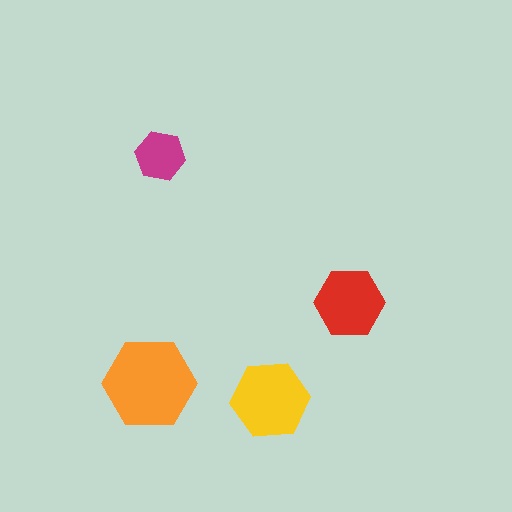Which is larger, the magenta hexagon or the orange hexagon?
The orange one.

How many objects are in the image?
There are 4 objects in the image.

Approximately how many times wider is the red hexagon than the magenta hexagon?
About 1.5 times wider.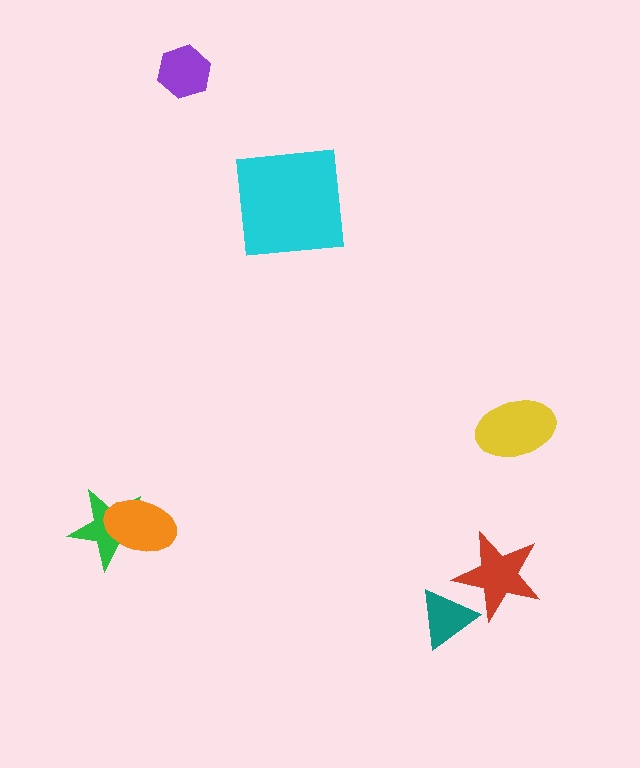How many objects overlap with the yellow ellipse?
0 objects overlap with the yellow ellipse.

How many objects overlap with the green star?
1 object overlaps with the green star.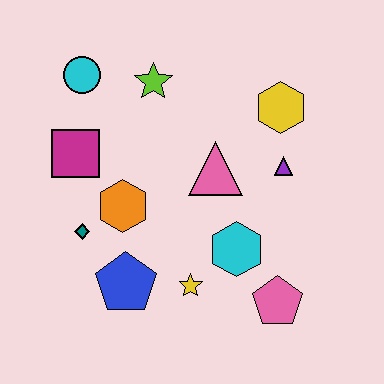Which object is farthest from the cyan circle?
The pink pentagon is farthest from the cyan circle.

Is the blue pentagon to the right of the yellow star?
No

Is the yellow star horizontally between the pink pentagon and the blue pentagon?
Yes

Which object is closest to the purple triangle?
The yellow hexagon is closest to the purple triangle.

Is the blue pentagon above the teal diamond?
No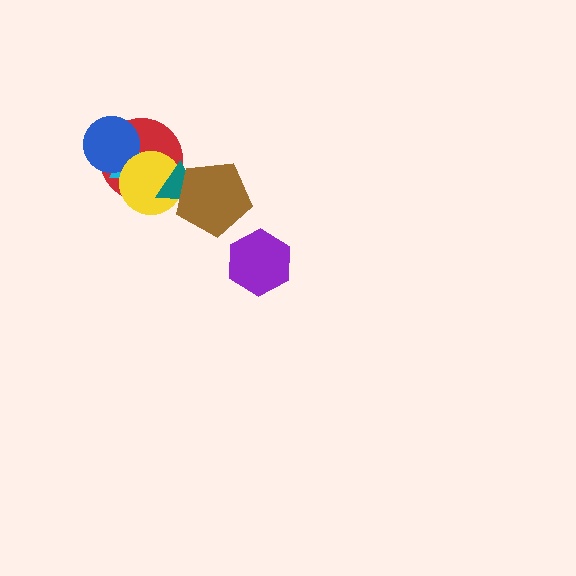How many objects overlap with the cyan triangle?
3 objects overlap with the cyan triangle.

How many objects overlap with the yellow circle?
3 objects overlap with the yellow circle.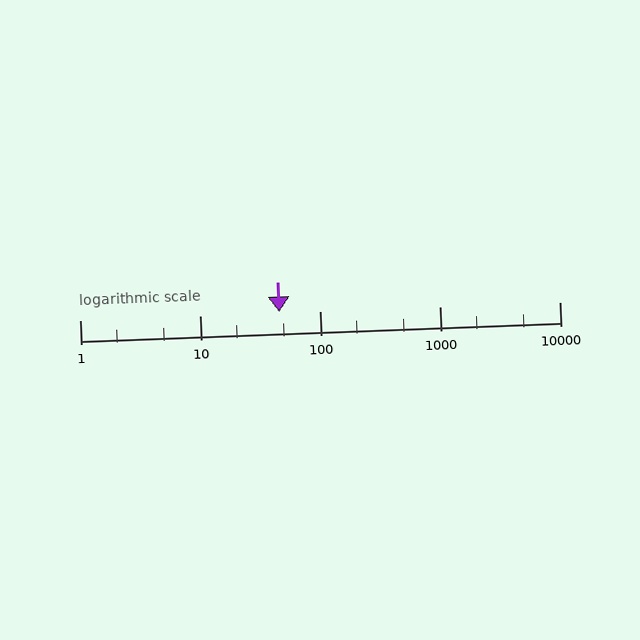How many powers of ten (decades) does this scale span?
The scale spans 4 decades, from 1 to 10000.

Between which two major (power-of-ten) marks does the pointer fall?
The pointer is between 10 and 100.